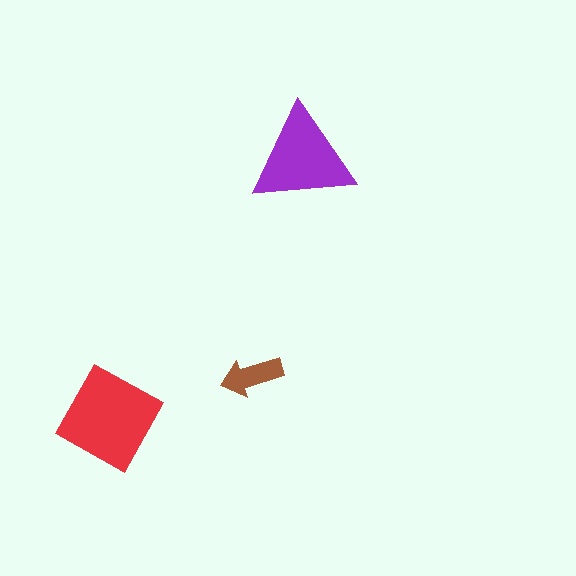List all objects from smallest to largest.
The brown arrow, the purple triangle, the red diamond.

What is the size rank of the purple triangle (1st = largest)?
2nd.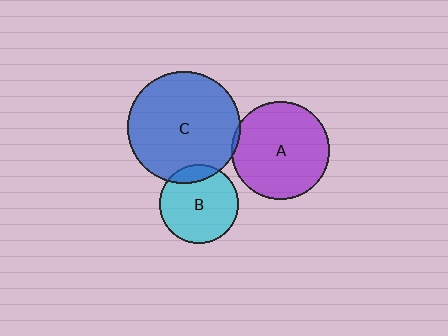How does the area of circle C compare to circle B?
Approximately 2.0 times.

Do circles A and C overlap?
Yes.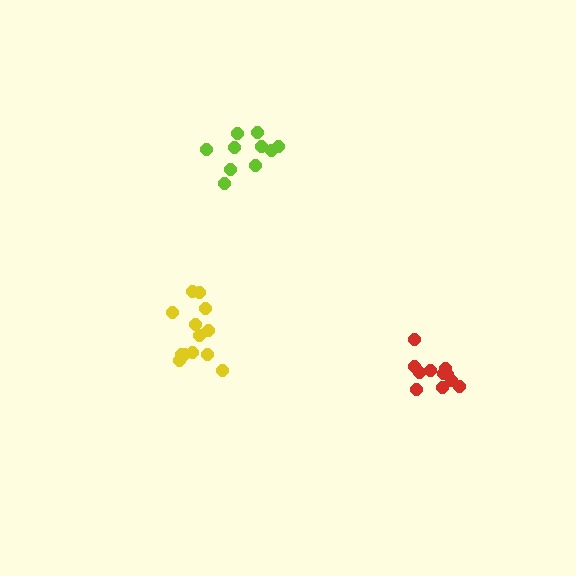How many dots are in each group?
Group 1: 13 dots, Group 2: 10 dots, Group 3: 11 dots (34 total).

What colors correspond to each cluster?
The clusters are colored: yellow, lime, red.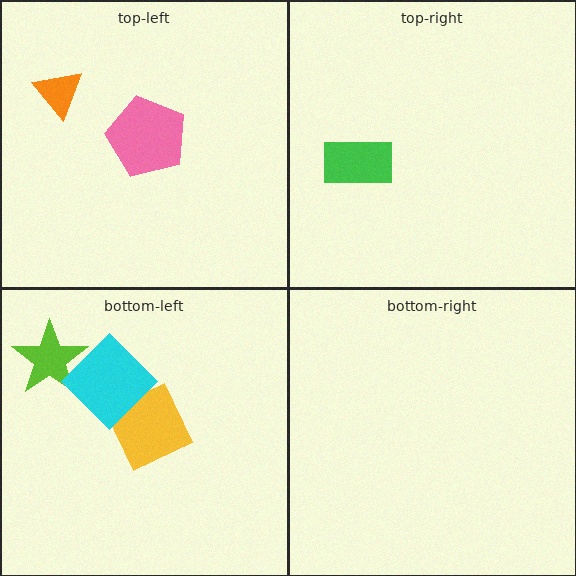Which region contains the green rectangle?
The top-right region.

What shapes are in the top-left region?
The orange triangle, the pink pentagon.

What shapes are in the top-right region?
The green rectangle.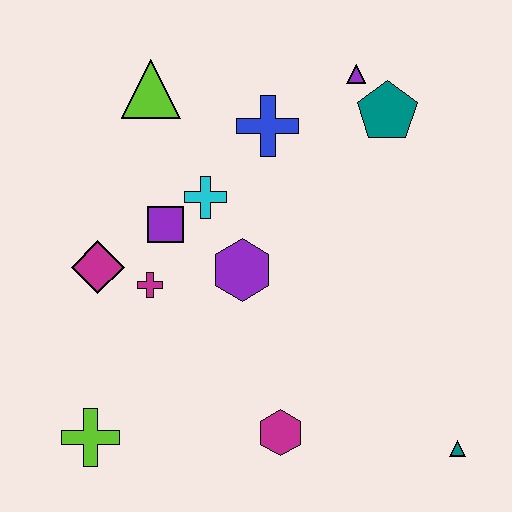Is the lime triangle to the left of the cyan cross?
Yes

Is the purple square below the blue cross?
Yes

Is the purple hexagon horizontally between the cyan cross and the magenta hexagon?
Yes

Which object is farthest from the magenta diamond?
The teal triangle is farthest from the magenta diamond.